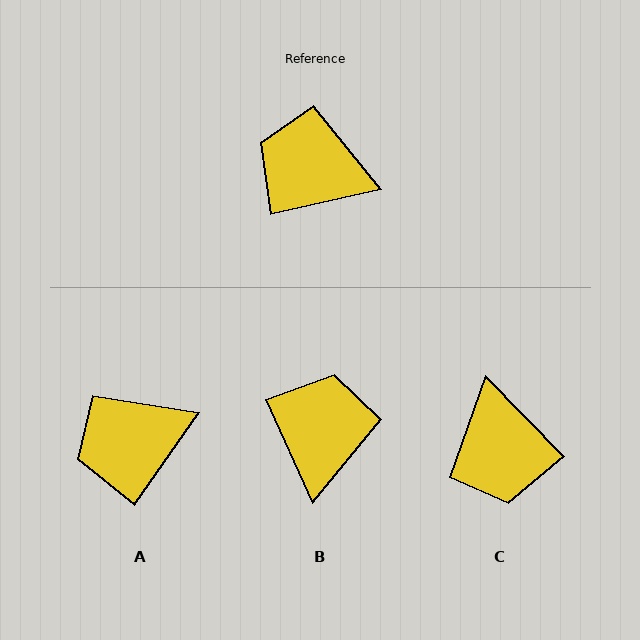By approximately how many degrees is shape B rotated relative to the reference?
Approximately 78 degrees clockwise.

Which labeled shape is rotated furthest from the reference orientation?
C, about 122 degrees away.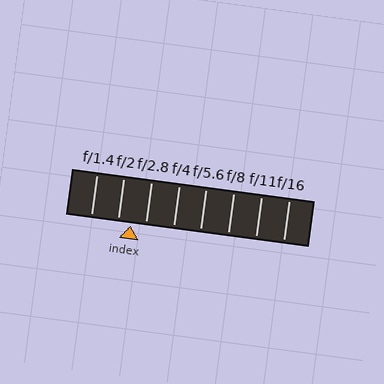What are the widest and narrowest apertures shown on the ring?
The widest aperture shown is f/1.4 and the narrowest is f/16.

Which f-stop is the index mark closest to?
The index mark is closest to f/2.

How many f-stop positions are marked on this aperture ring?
There are 8 f-stop positions marked.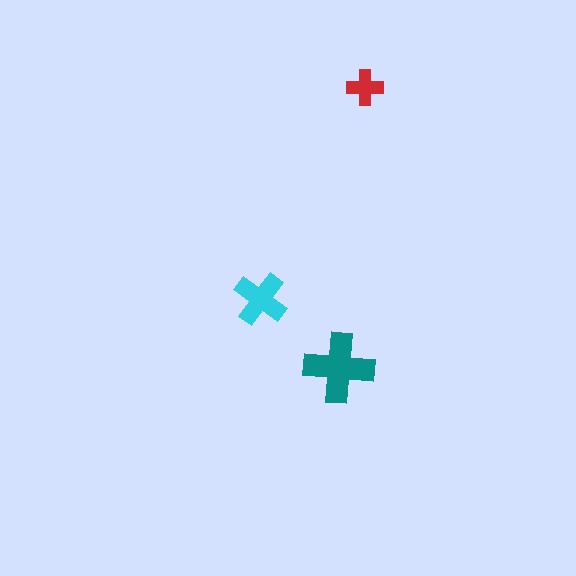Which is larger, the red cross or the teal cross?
The teal one.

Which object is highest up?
The red cross is topmost.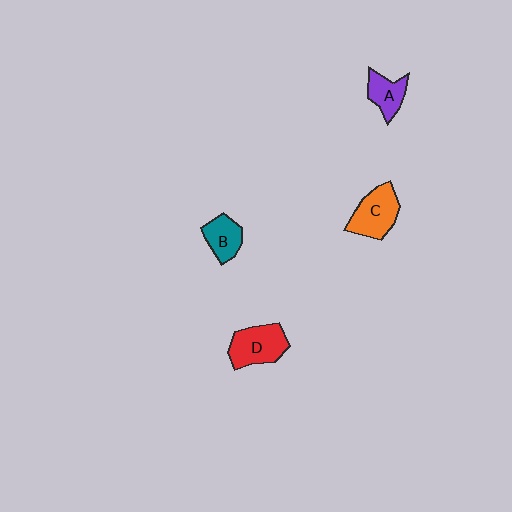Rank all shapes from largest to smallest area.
From largest to smallest: D (red), C (orange), B (teal), A (purple).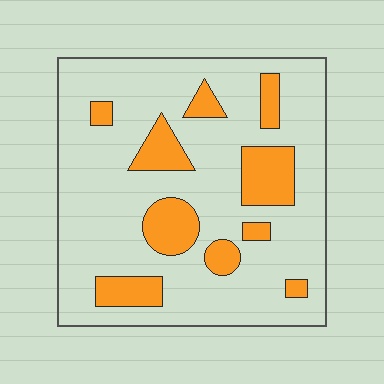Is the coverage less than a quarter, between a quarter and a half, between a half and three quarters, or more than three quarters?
Less than a quarter.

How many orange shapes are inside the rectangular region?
10.